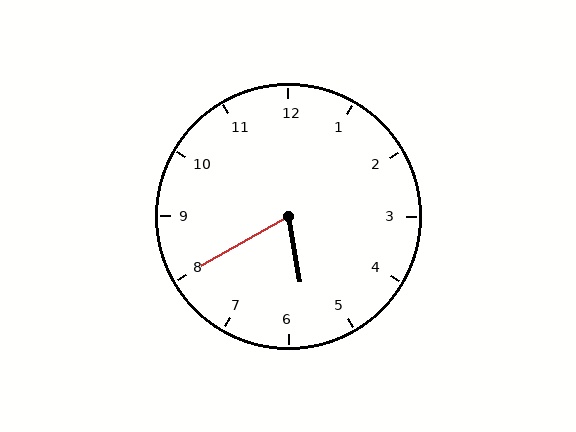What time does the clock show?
5:40.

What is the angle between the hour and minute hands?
Approximately 70 degrees.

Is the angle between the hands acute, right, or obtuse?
It is acute.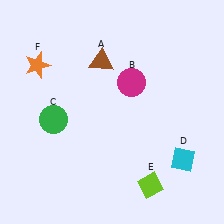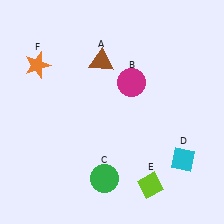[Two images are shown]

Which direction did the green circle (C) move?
The green circle (C) moved down.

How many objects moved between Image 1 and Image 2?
1 object moved between the two images.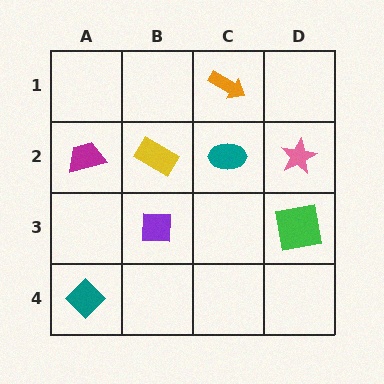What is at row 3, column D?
A green square.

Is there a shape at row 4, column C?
No, that cell is empty.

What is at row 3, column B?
A purple square.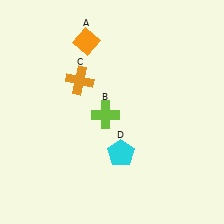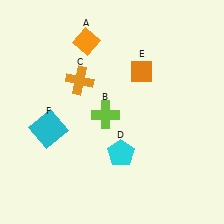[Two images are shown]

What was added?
An orange diamond (E), a cyan square (F) were added in Image 2.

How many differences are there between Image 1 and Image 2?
There are 2 differences between the two images.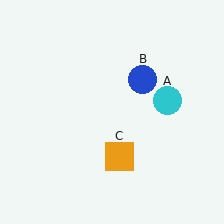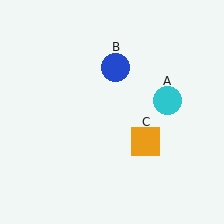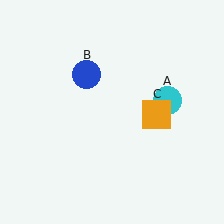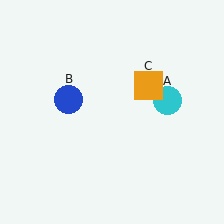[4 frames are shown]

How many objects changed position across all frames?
2 objects changed position: blue circle (object B), orange square (object C).